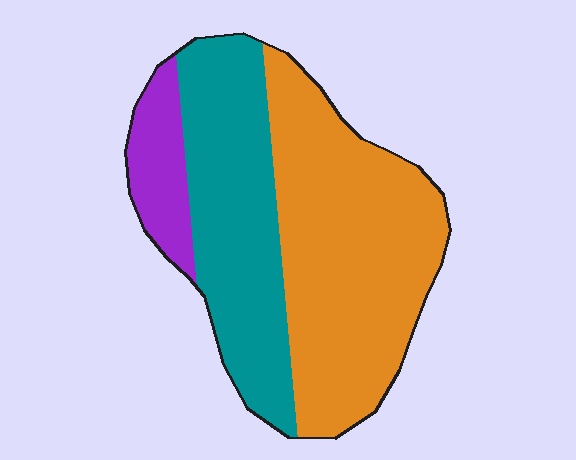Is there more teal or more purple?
Teal.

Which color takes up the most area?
Orange, at roughly 50%.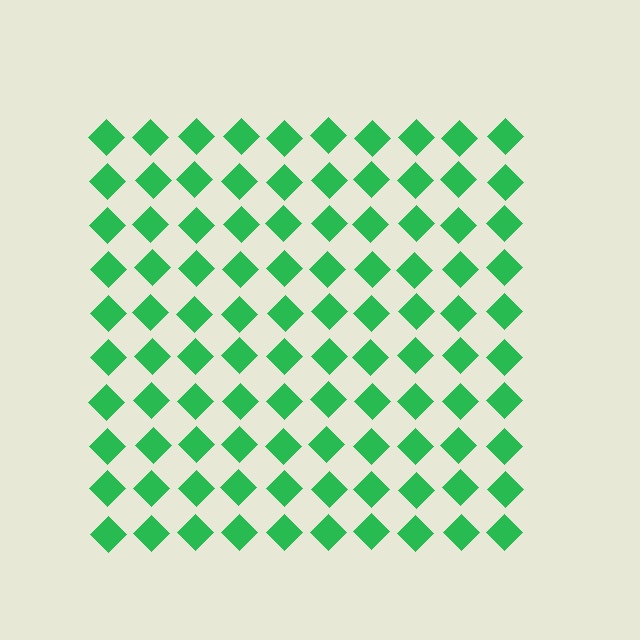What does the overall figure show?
The overall figure shows a square.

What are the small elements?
The small elements are diamonds.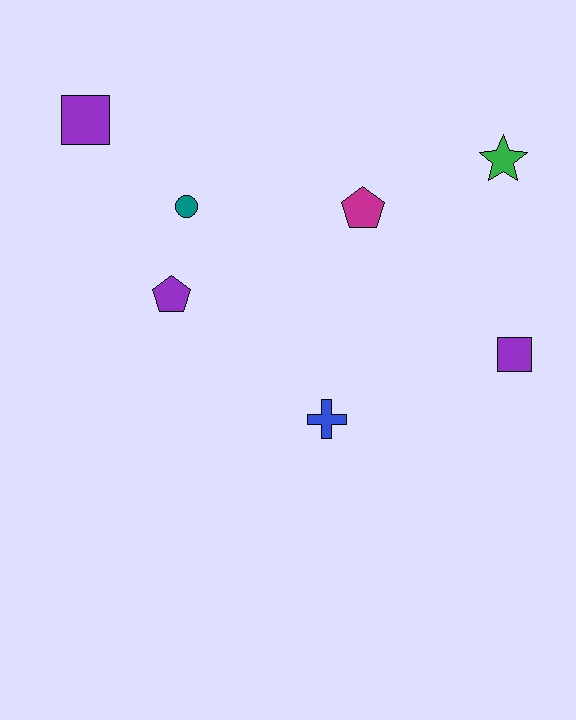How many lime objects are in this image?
There are no lime objects.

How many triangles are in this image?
There are no triangles.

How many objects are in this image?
There are 7 objects.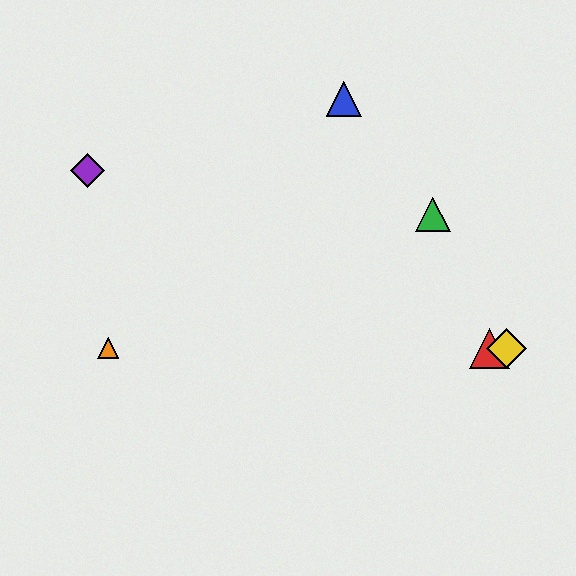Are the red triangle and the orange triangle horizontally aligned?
Yes, both are at y≈348.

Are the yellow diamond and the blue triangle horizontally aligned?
No, the yellow diamond is at y≈348 and the blue triangle is at y≈99.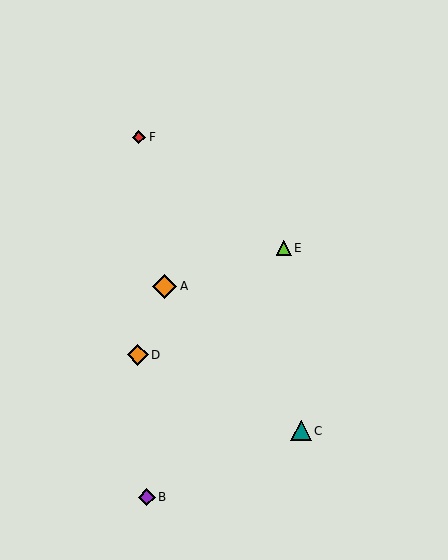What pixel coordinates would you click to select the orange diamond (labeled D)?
Click at (138, 355) to select the orange diamond D.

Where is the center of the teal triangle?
The center of the teal triangle is at (301, 431).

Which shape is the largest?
The orange diamond (labeled A) is the largest.